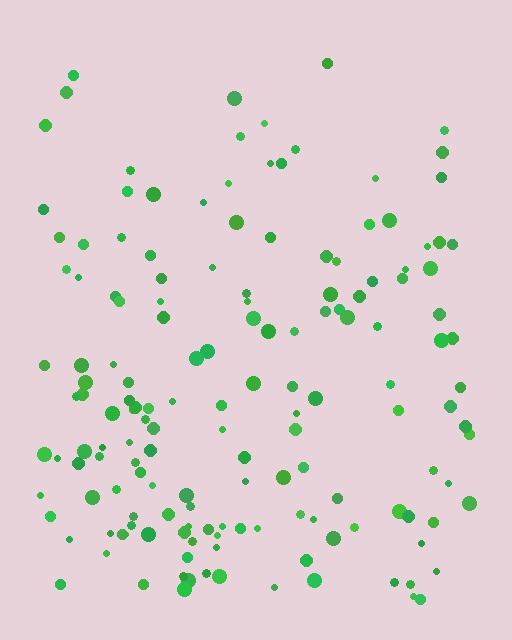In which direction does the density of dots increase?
From top to bottom, with the bottom side densest.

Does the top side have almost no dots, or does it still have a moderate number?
Still a moderate number, just noticeably fewer than the bottom.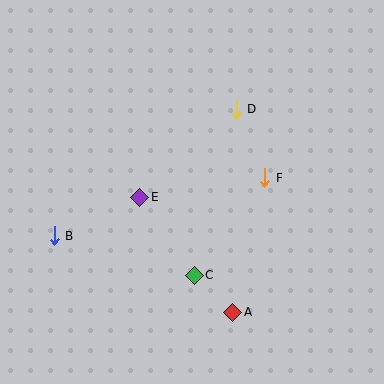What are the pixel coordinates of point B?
Point B is at (54, 236).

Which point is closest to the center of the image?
Point E at (140, 197) is closest to the center.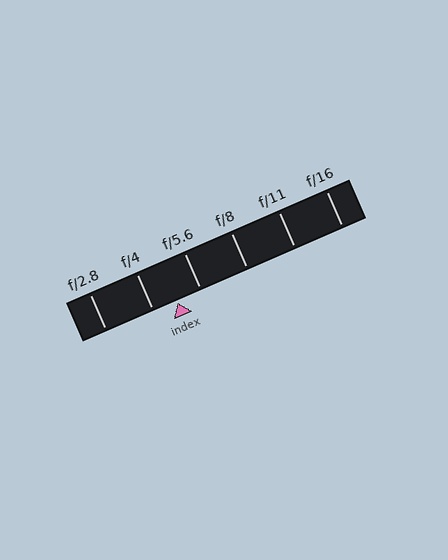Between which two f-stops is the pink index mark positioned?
The index mark is between f/4 and f/5.6.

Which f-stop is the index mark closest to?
The index mark is closest to f/5.6.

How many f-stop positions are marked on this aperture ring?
There are 6 f-stop positions marked.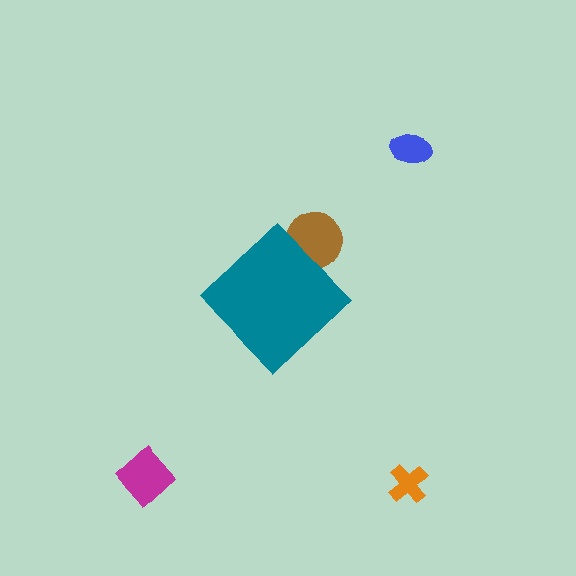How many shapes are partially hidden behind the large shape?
1 shape is partially hidden.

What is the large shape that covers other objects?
A teal diamond.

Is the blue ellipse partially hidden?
No, the blue ellipse is fully visible.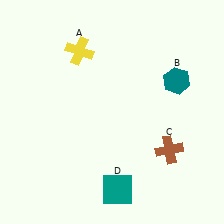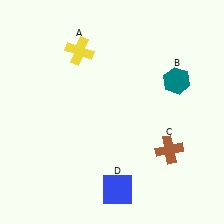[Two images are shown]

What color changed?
The square (D) changed from teal in Image 1 to blue in Image 2.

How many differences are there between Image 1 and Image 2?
There is 1 difference between the two images.